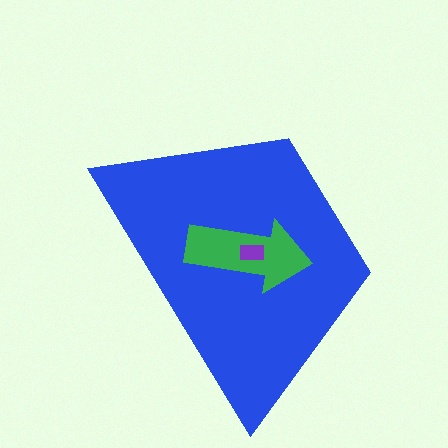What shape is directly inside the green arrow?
The purple rectangle.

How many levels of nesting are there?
3.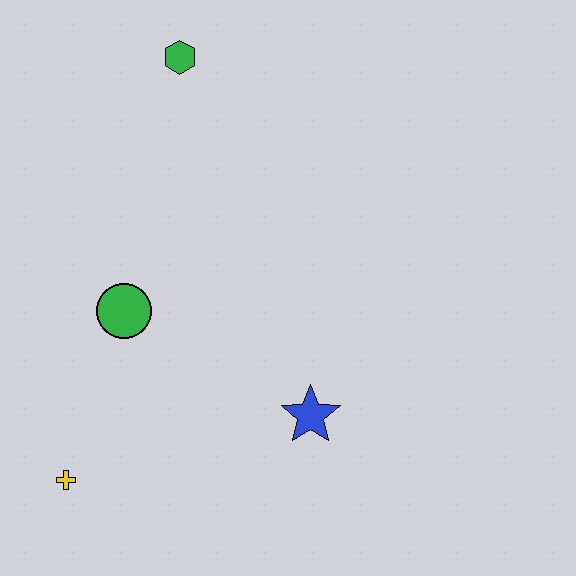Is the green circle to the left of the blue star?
Yes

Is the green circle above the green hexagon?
No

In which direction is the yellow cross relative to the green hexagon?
The yellow cross is below the green hexagon.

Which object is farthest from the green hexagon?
The yellow cross is farthest from the green hexagon.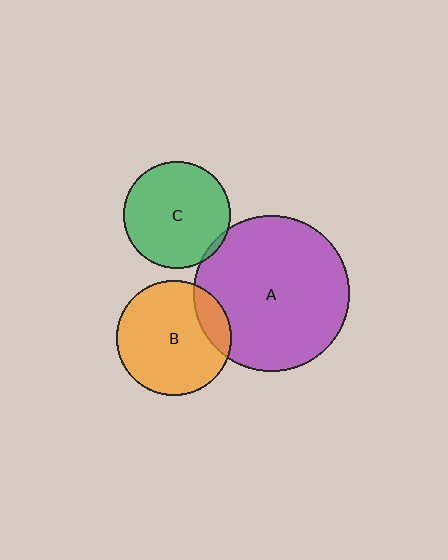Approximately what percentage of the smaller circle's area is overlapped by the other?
Approximately 5%.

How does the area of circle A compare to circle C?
Approximately 2.2 times.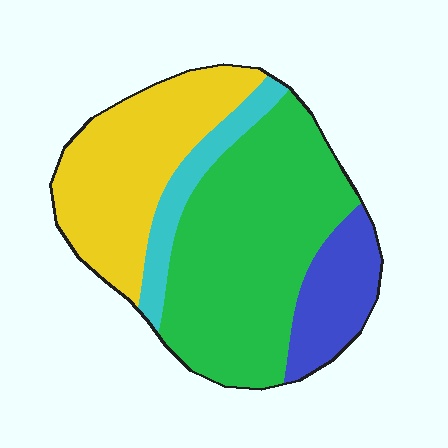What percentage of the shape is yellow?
Yellow takes up about one third (1/3) of the shape.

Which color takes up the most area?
Green, at roughly 45%.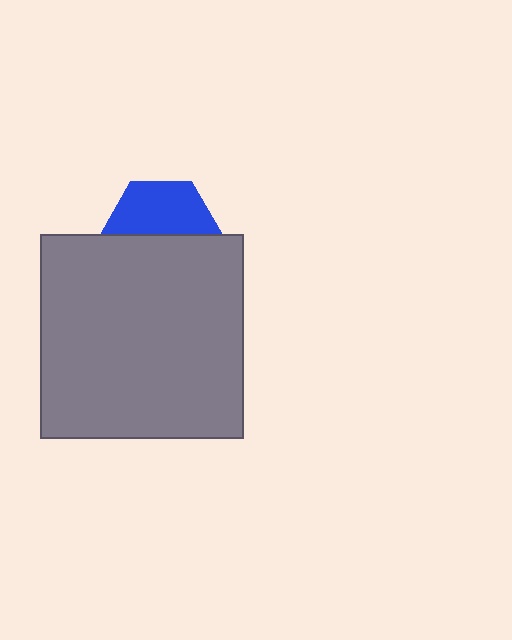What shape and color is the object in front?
The object in front is a gray square.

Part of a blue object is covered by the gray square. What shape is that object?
It is a hexagon.